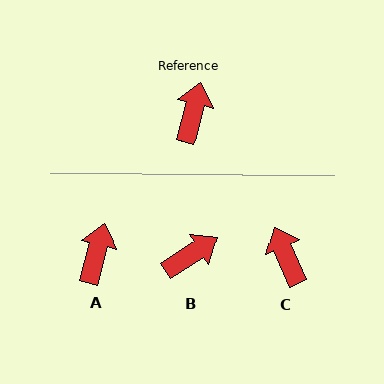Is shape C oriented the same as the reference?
No, it is off by about 38 degrees.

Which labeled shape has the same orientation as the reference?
A.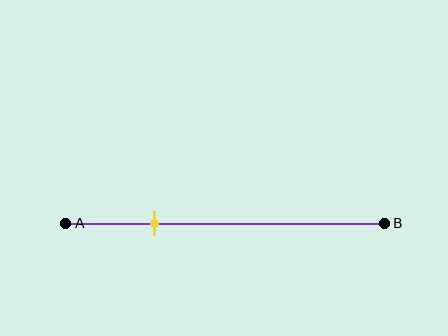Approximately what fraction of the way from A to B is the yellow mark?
The yellow mark is approximately 30% of the way from A to B.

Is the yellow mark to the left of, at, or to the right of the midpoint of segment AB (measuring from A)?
The yellow mark is to the left of the midpoint of segment AB.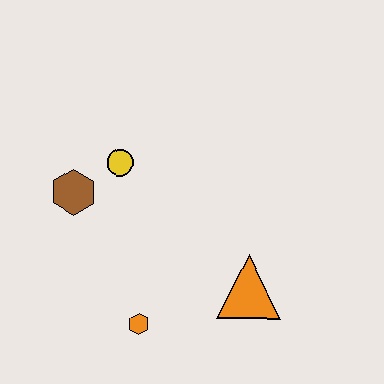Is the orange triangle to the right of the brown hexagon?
Yes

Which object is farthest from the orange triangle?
The brown hexagon is farthest from the orange triangle.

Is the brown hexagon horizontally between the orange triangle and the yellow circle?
No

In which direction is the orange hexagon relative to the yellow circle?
The orange hexagon is below the yellow circle.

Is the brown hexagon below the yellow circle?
Yes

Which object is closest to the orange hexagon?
The orange triangle is closest to the orange hexagon.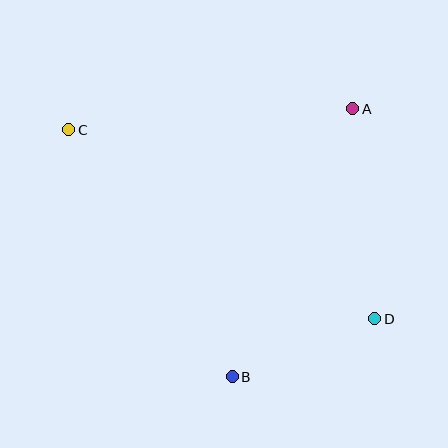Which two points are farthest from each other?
Points C and D are farthest from each other.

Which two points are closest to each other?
Points B and D are closest to each other.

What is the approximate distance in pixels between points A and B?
The distance between A and B is approximately 294 pixels.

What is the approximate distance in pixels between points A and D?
The distance between A and D is approximately 211 pixels.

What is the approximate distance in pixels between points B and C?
The distance between B and C is approximately 296 pixels.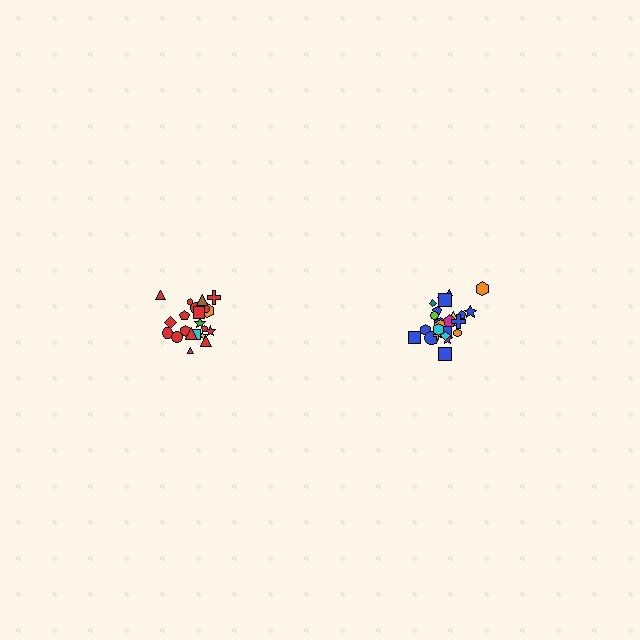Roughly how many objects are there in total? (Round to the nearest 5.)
Roughly 45 objects in total.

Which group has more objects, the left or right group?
The right group.